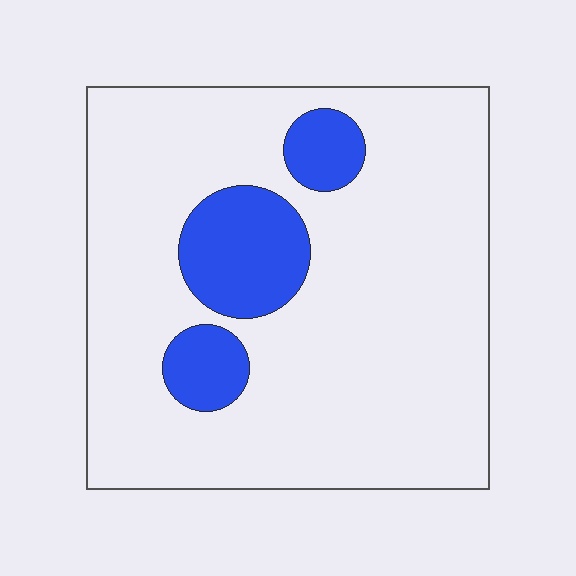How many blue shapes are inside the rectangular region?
3.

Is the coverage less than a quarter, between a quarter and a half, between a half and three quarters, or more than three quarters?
Less than a quarter.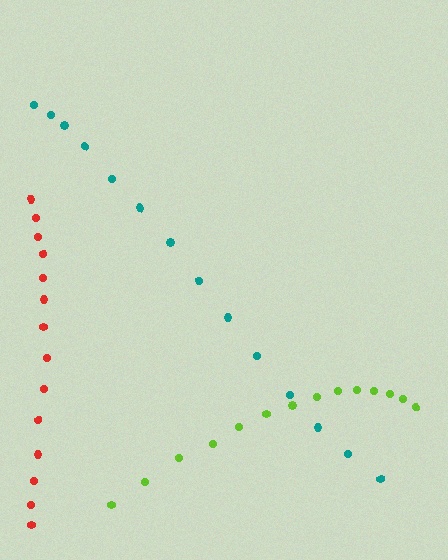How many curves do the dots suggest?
There are 3 distinct paths.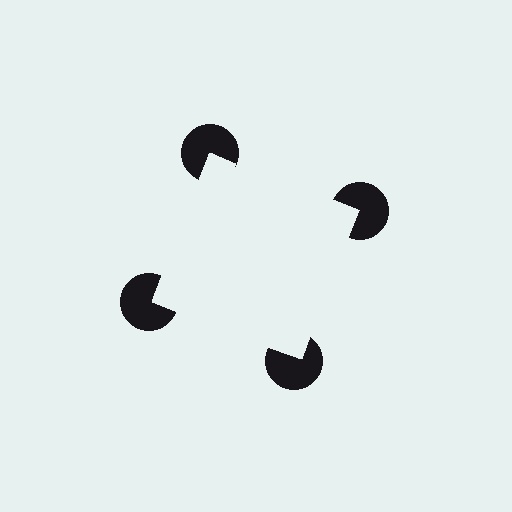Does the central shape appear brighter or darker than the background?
It typically appears slightly brighter than the background, even though no actual brightness change is drawn.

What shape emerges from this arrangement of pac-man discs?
An illusory square — its edges are inferred from the aligned wedge cuts in the pac-man discs, not physically drawn.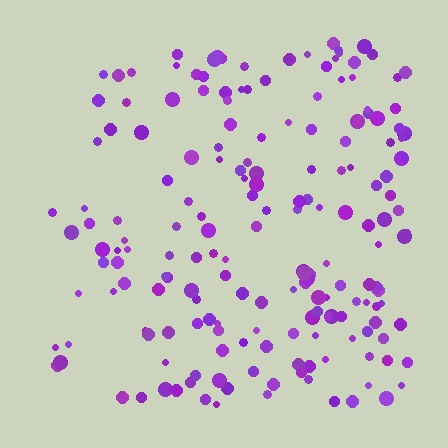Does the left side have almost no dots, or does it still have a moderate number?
Still a moderate number, just noticeably fewer than the right.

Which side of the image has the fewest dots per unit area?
The left.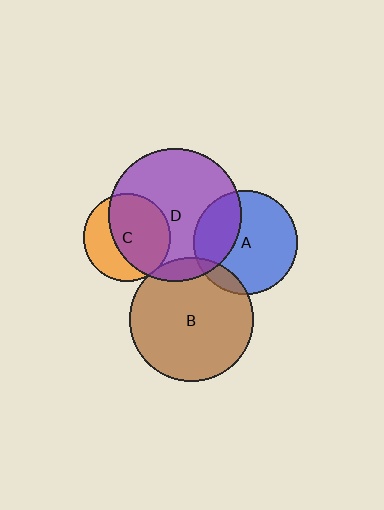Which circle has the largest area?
Circle D (purple).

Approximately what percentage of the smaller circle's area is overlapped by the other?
Approximately 10%.